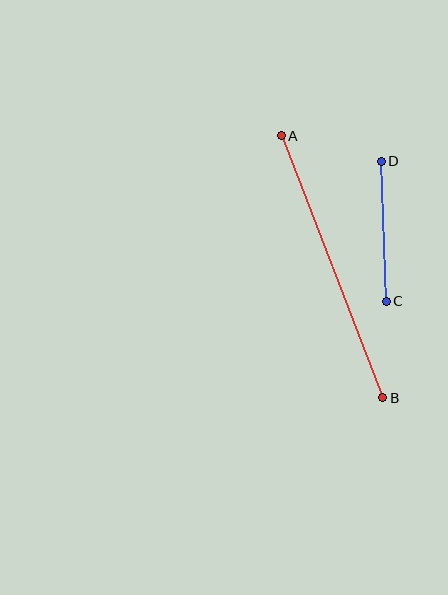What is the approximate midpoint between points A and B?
The midpoint is at approximately (332, 267) pixels.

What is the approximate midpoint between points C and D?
The midpoint is at approximately (384, 231) pixels.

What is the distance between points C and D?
The distance is approximately 140 pixels.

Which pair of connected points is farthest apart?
Points A and B are farthest apart.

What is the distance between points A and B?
The distance is approximately 281 pixels.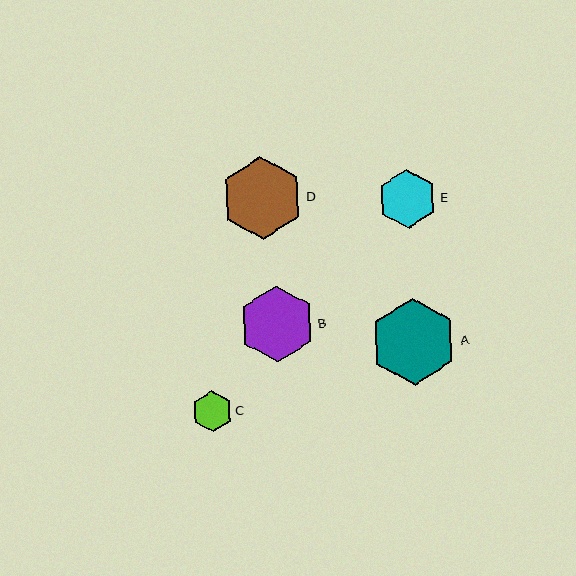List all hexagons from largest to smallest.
From largest to smallest: A, D, B, E, C.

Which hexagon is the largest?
Hexagon A is the largest with a size of approximately 87 pixels.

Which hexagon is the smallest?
Hexagon C is the smallest with a size of approximately 41 pixels.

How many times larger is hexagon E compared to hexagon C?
Hexagon E is approximately 1.4 times the size of hexagon C.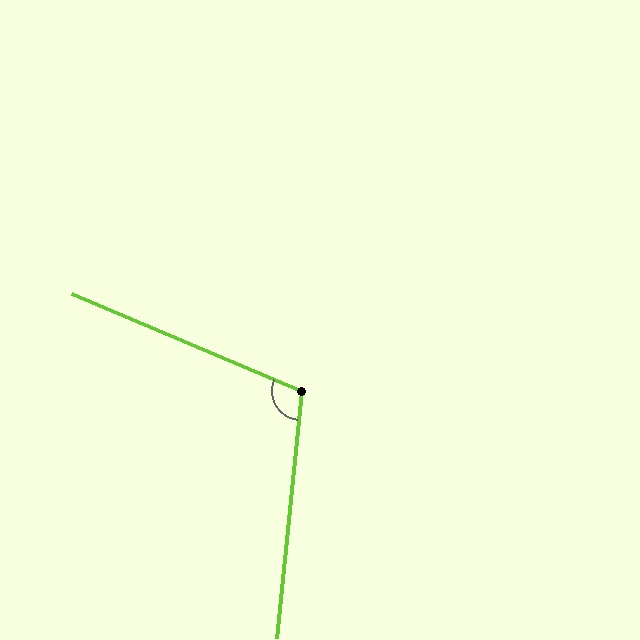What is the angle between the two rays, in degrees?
Approximately 107 degrees.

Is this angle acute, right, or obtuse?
It is obtuse.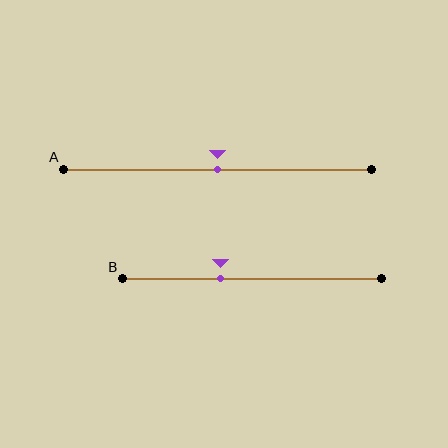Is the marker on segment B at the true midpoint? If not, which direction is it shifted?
No, the marker on segment B is shifted to the left by about 12% of the segment length.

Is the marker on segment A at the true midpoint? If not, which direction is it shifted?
Yes, the marker on segment A is at the true midpoint.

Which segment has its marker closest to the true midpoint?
Segment A has its marker closest to the true midpoint.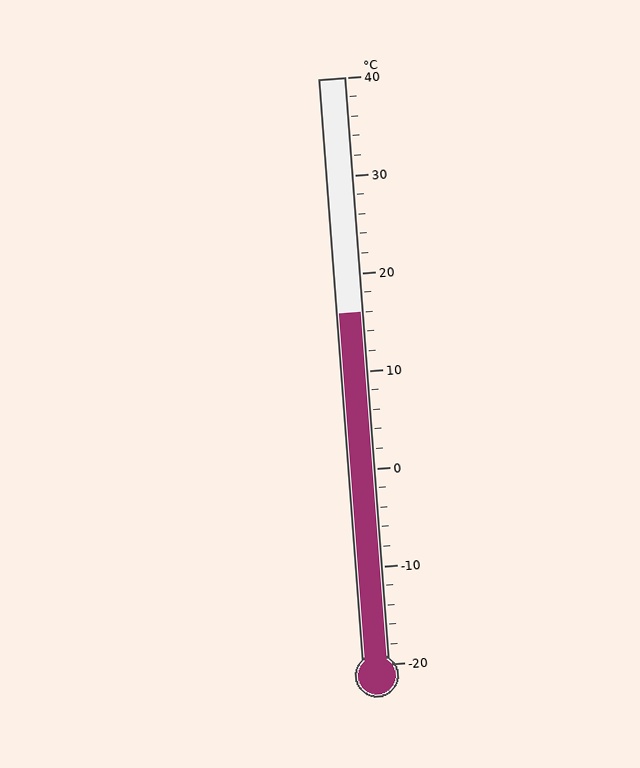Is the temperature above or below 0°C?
The temperature is above 0°C.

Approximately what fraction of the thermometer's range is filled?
The thermometer is filled to approximately 60% of its range.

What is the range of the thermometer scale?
The thermometer scale ranges from -20°C to 40°C.